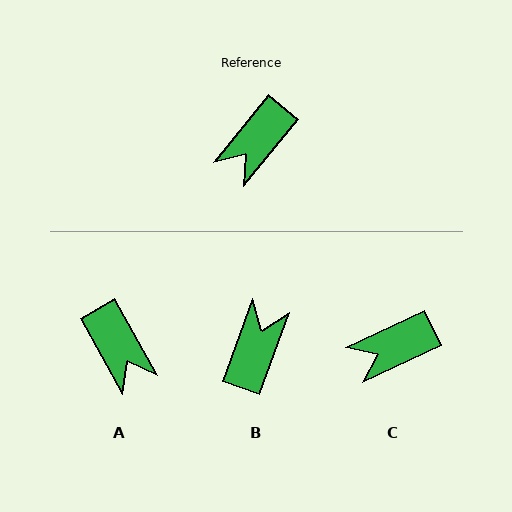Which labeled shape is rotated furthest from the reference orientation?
B, about 161 degrees away.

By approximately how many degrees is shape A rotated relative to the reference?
Approximately 68 degrees counter-clockwise.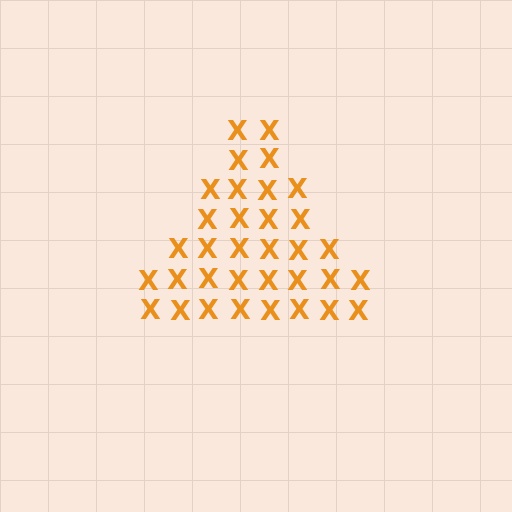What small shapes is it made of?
It is made of small letter X's.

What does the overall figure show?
The overall figure shows a triangle.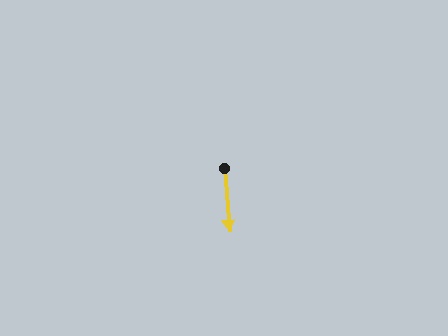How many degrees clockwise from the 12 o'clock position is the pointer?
Approximately 175 degrees.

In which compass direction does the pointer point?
South.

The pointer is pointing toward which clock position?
Roughly 6 o'clock.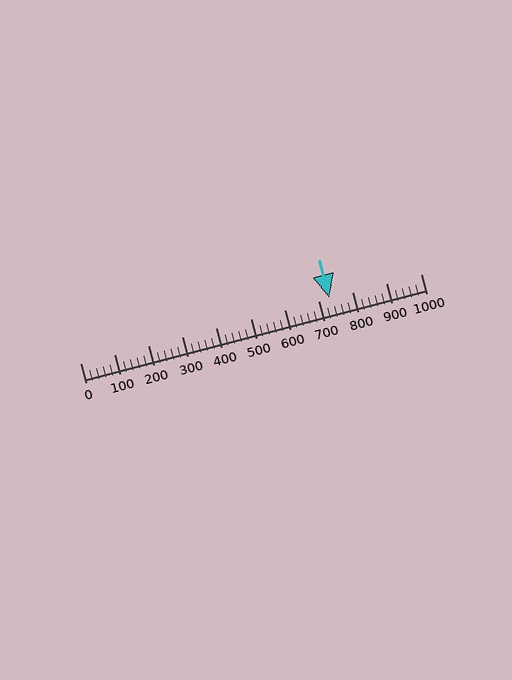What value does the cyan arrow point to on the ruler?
The cyan arrow points to approximately 733.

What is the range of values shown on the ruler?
The ruler shows values from 0 to 1000.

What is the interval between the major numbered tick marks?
The major tick marks are spaced 100 units apart.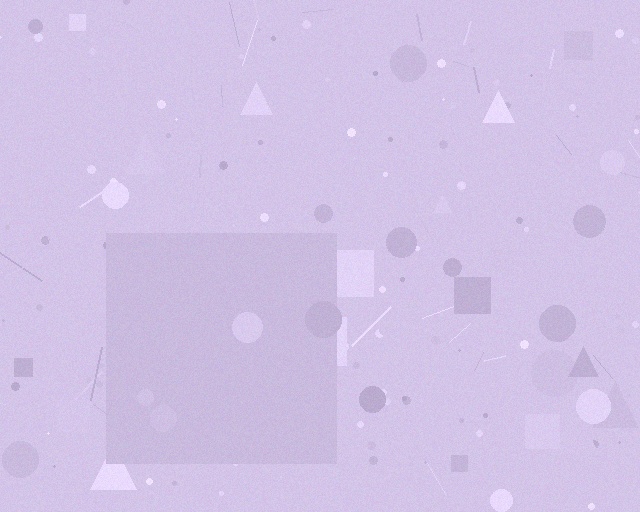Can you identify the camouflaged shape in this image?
The camouflaged shape is a square.